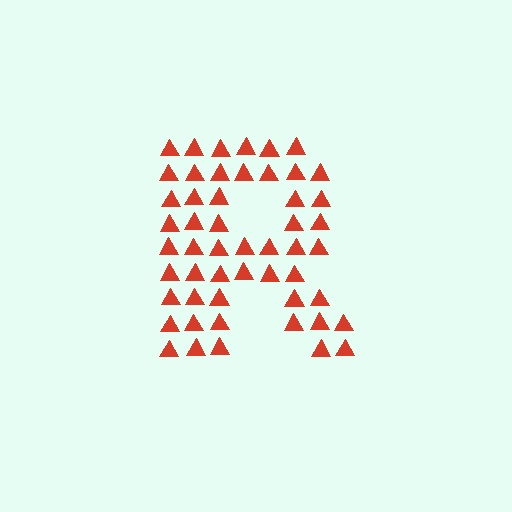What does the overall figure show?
The overall figure shows the letter R.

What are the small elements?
The small elements are triangles.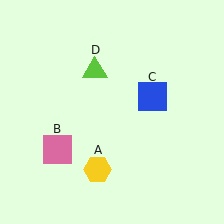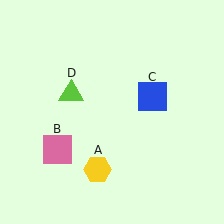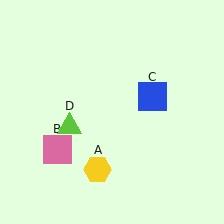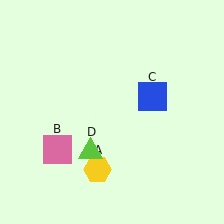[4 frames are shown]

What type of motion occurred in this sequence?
The lime triangle (object D) rotated counterclockwise around the center of the scene.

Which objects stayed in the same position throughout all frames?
Yellow hexagon (object A) and pink square (object B) and blue square (object C) remained stationary.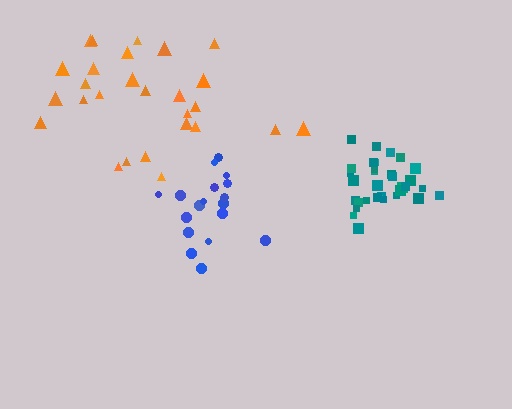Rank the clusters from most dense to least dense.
teal, blue, orange.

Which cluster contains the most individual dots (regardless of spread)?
Teal (33).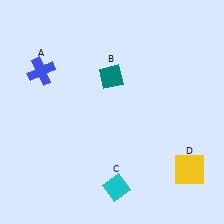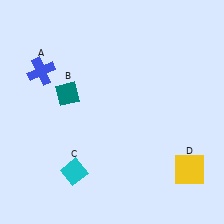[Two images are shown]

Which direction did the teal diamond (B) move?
The teal diamond (B) moved left.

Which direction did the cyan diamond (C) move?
The cyan diamond (C) moved left.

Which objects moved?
The objects that moved are: the teal diamond (B), the cyan diamond (C).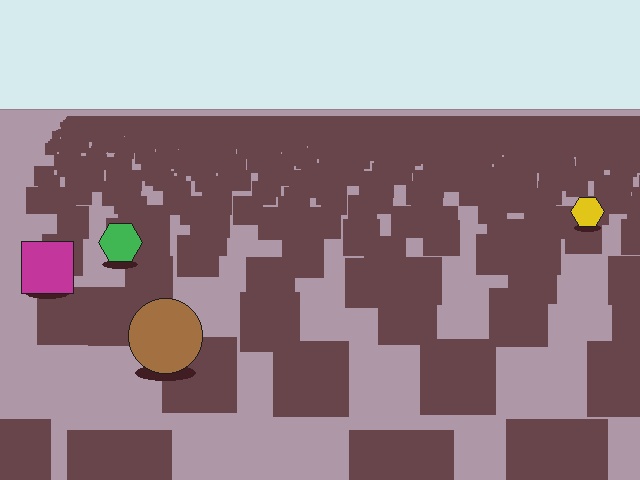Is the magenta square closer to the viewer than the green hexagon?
Yes. The magenta square is closer — you can tell from the texture gradient: the ground texture is coarser near it.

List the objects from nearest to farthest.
From nearest to farthest: the brown circle, the magenta square, the green hexagon, the yellow hexagon.